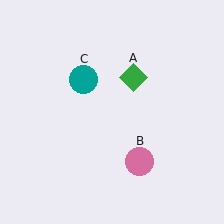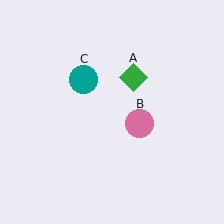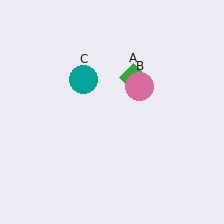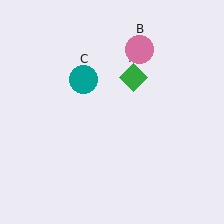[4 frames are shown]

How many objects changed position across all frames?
1 object changed position: pink circle (object B).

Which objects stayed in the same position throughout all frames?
Green diamond (object A) and teal circle (object C) remained stationary.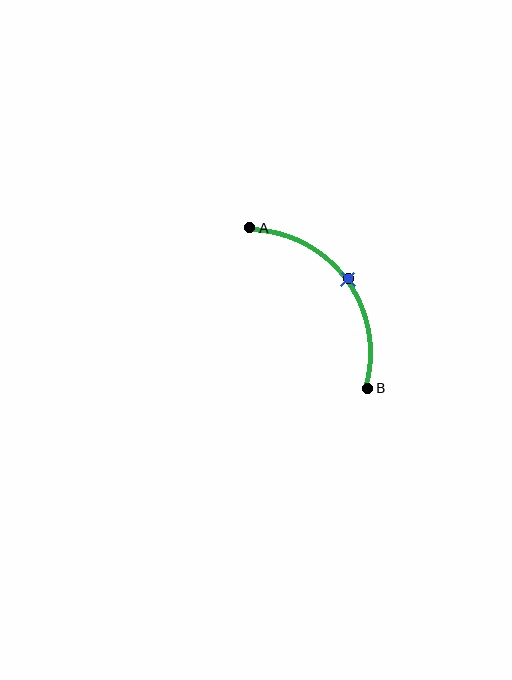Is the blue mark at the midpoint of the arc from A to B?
Yes. The blue mark lies on the arc at equal arc-length from both A and B — it is the arc midpoint.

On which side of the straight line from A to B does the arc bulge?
The arc bulges above and to the right of the straight line connecting A and B.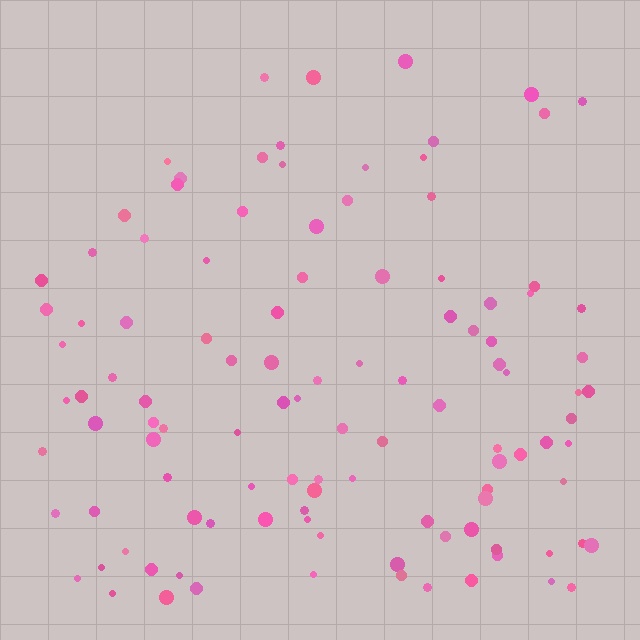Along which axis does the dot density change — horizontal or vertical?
Vertical.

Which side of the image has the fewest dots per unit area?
The top.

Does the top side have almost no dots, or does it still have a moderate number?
Still a moderate number, just noticeably fewer than the bottom.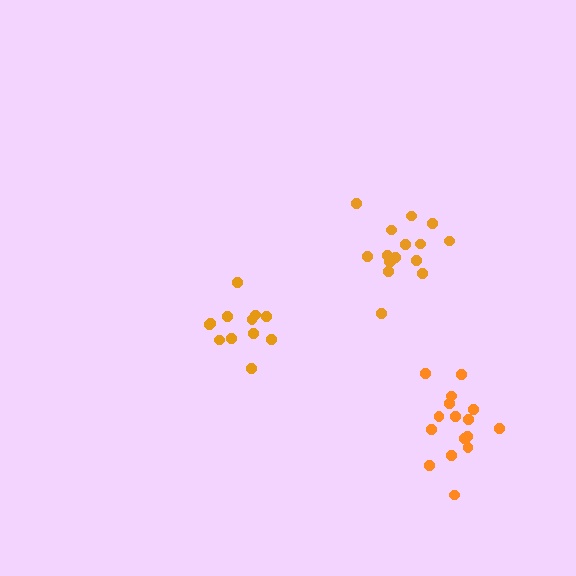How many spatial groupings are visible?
There are 3 spatial groupings.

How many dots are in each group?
Group 1: 16 dots, Group 2: 12 dots, Group 3: 16 dots (44 total).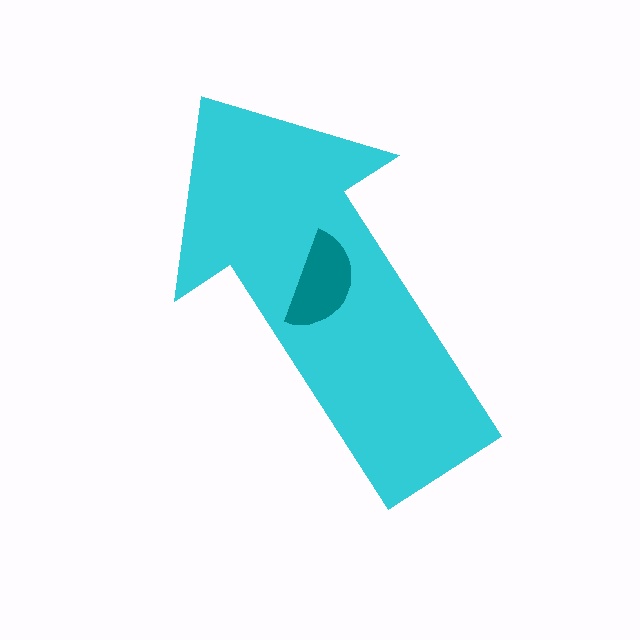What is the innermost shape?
The teal semicircle.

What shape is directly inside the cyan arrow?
The teal semicircle.